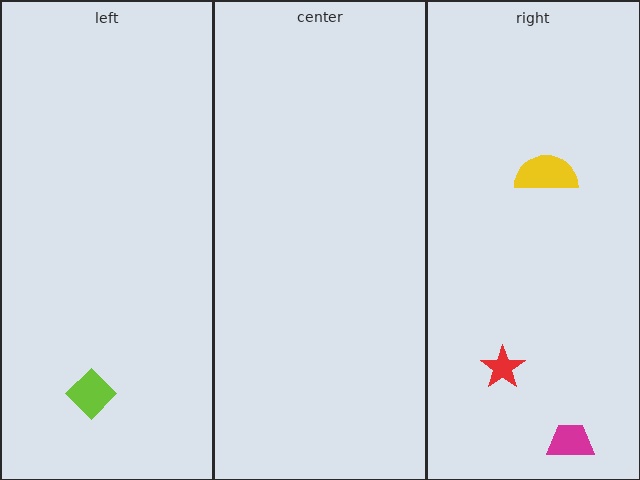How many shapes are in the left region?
1.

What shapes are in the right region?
The magenta trapezoid, the red star, the yellow semicircle.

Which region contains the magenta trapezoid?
The right region.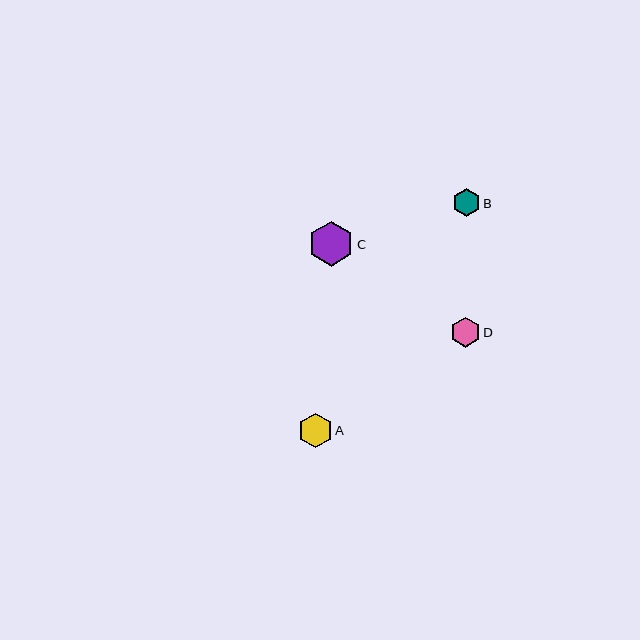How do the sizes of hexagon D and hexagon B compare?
Hexagon D and hexagon B are approximately the same size.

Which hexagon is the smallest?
Hexagon B is the smallest with a size of approximately 28 pixels.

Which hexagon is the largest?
Hexagon C is the largest with a size of approximately 45 pixels.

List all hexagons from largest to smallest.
From largest to smallest: C, A, D, B.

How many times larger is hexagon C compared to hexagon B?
Hexagon C is approximately 1.6 times the size of hexagon B.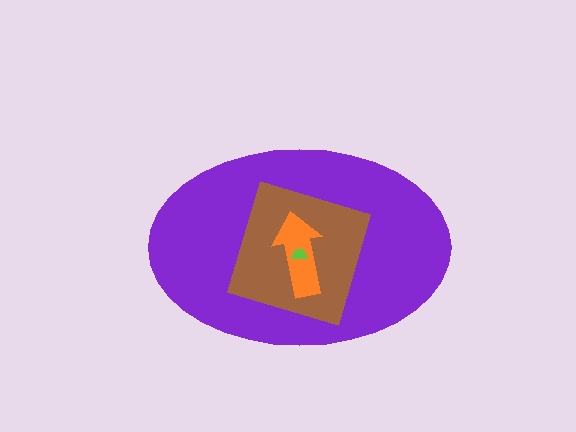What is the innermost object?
The lime trapezoid.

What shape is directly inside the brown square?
The orange arrow.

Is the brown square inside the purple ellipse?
Yes.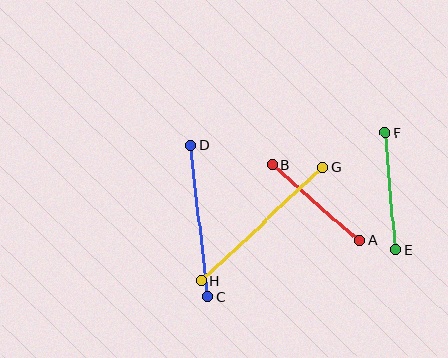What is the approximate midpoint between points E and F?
The midpoint is at approximately (390, 191) pixels.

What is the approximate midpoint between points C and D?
The midpoint is at approximately (199, 221) pixels.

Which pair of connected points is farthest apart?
Points G and H are farthest apart.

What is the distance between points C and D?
The distance is approximately 153 pixels.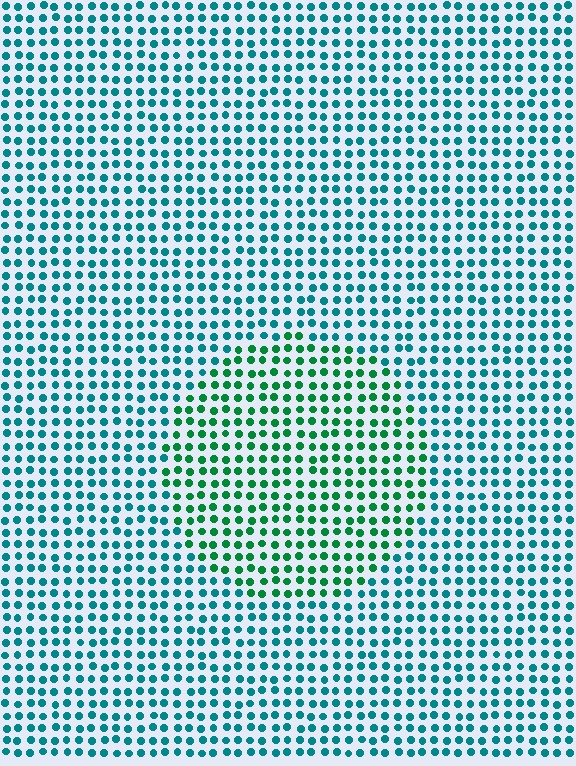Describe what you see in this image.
The image is filled with small teal elements in a uniform arrangement. A circle-shaped region is visible where the elements are tinted to a slightly different hue, forming a subtle color boundary.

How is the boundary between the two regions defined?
The boundary is defined purely by a slight shift in hue (about 37 degrees). Spacing, size, and orientation are identical on both sides.